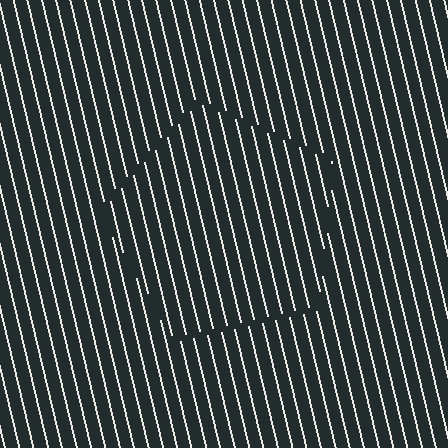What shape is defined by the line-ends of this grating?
An illusory pentagon. The interior of the shape contains the same grating, shifted by half a period — the contour is defined by the phase discontinuity where line-ends from the inner and outer gratings abut.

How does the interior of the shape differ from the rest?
The interior of the shape contains the same grating, shifted by half a period — the contour is defined by the phase discontinuity where line-ends from the inner and outer gratings abut.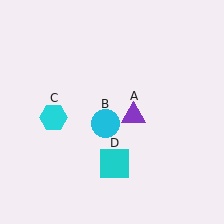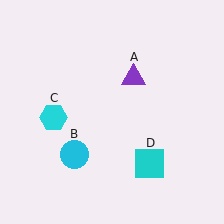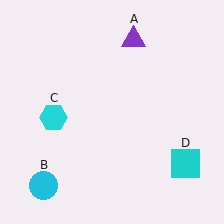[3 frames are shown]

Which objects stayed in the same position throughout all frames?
Cyan hexagon (object C) remained stationary.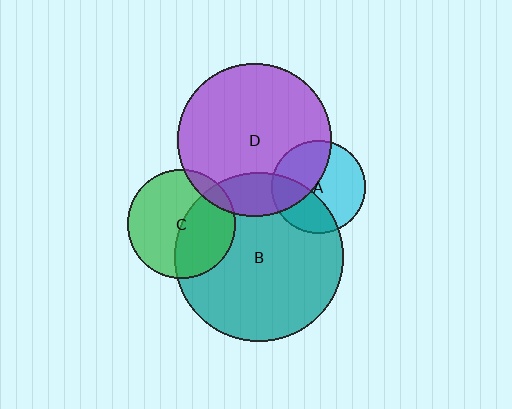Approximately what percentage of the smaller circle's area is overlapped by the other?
Approximately 40%.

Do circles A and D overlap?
Yes.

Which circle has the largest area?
Circle B (teal).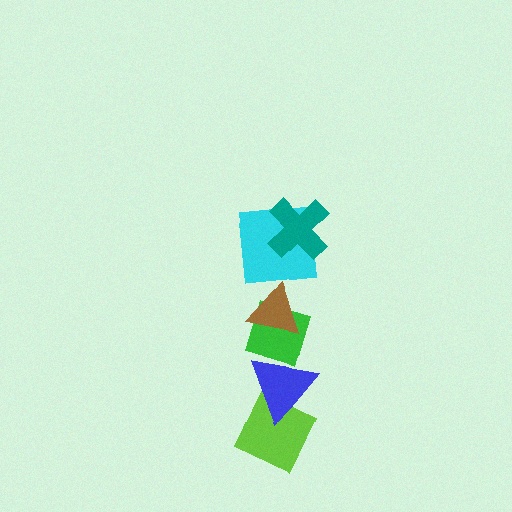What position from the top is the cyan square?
The cyan square is 2nd from the top.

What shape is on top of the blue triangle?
The green diamond is on top of the blue triangle.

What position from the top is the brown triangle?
The brown triangle is 3rd from the top.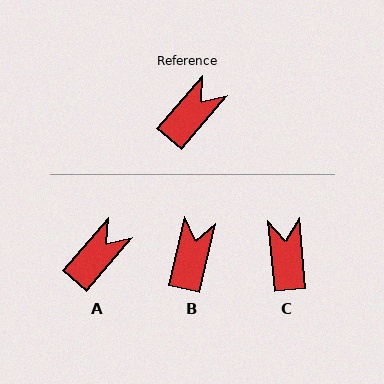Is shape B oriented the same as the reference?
No, it is off by about 28 degrees.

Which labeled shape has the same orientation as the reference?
A.